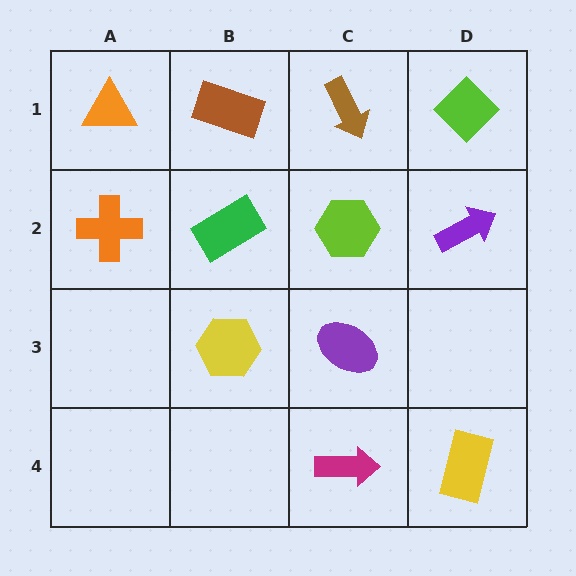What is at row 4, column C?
A magenta arrow.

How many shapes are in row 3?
2 shapes.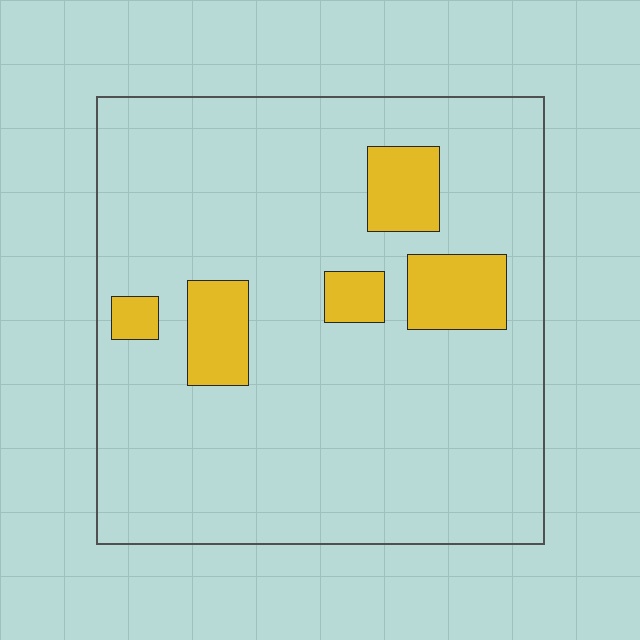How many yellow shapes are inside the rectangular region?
5.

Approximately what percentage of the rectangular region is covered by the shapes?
Approximately 15%.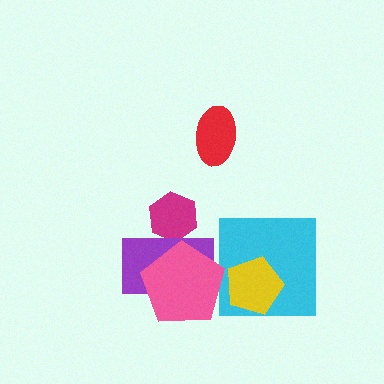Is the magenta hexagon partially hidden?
Yes, it is partially covered by another shape.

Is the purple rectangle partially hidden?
Yes, it is partially covered by another shape.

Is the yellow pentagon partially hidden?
No, no other shape covers it.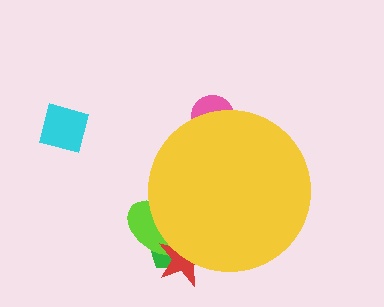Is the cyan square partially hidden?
No, the cyan square is fully visible.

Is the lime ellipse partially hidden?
Yes, the lime ellipse is partially hidden behind the yellow circle.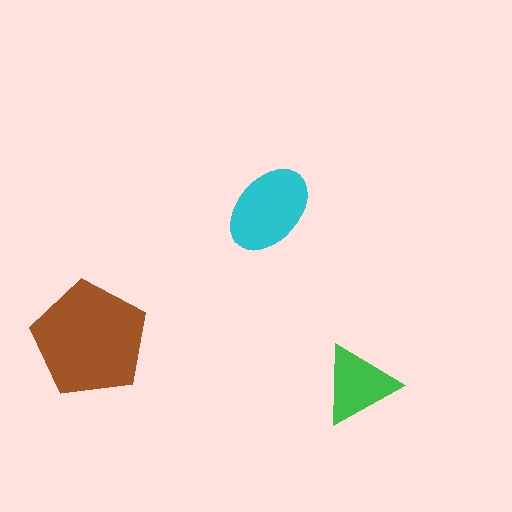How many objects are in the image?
There are 3 objects in the image.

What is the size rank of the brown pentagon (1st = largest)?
1st.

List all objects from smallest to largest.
The green triangle, the cyan ellipse, the brown pentagon.